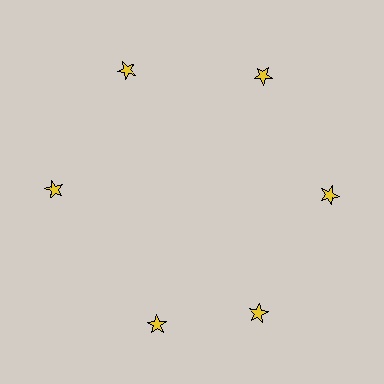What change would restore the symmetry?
The symmetry would be restored by rotating it back into even spacing with its neighbors so that all 6 stars sit at equal angles and equal distance from the center.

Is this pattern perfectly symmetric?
No. The 6 yellow stars are arranged in a ring, but one element near the 7 o'clock position is rotated out of alignment along the ring, breaking the 6-fold rotational symmetry.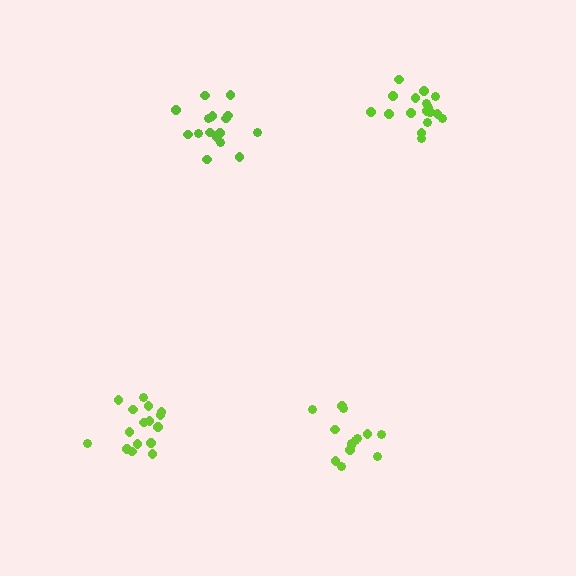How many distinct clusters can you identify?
There are 4 distinct clusters.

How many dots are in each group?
Group 1: 17 dots, Group 2: 16 dots, Group 3: 16 dots, Group 4: 14 dots (63 total).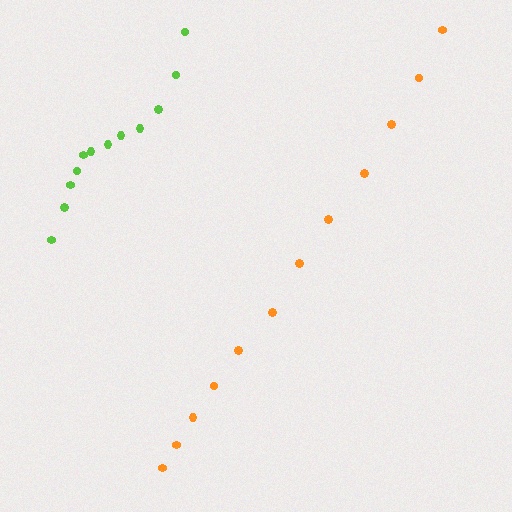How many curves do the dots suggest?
There are 2 distinct paths.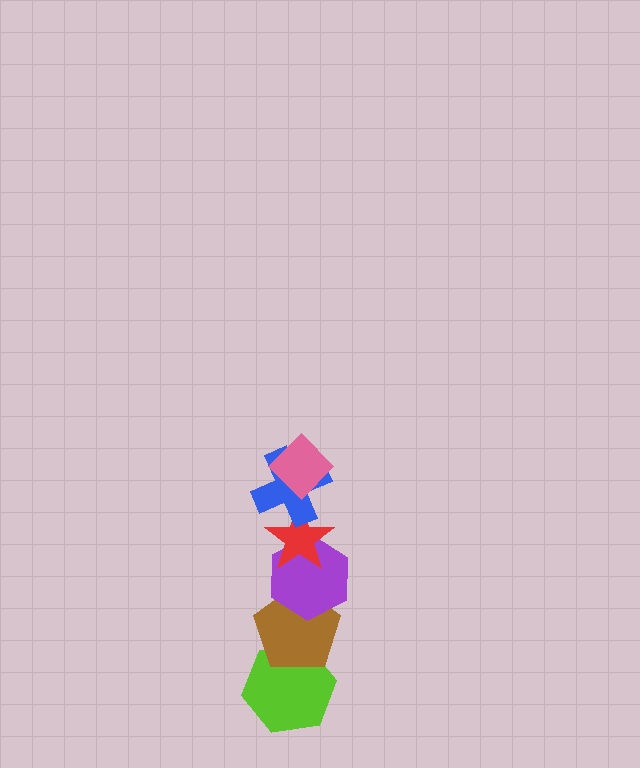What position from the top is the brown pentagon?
The brown pentagon is 5th from the top.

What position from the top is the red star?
The red star is 3rd from the top.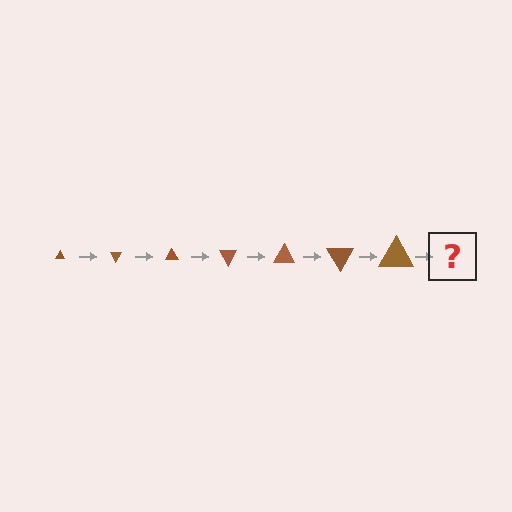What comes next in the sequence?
The next element should be a triangle, larger than the previous one and rotated 420 degrees from the start.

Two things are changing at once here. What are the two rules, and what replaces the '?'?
The two rules are that the triangle grows larger each step and it rotates 60 degrees each step. The '?' should be a triangle, larger than the previous one and rotated 420 degrees from the start.